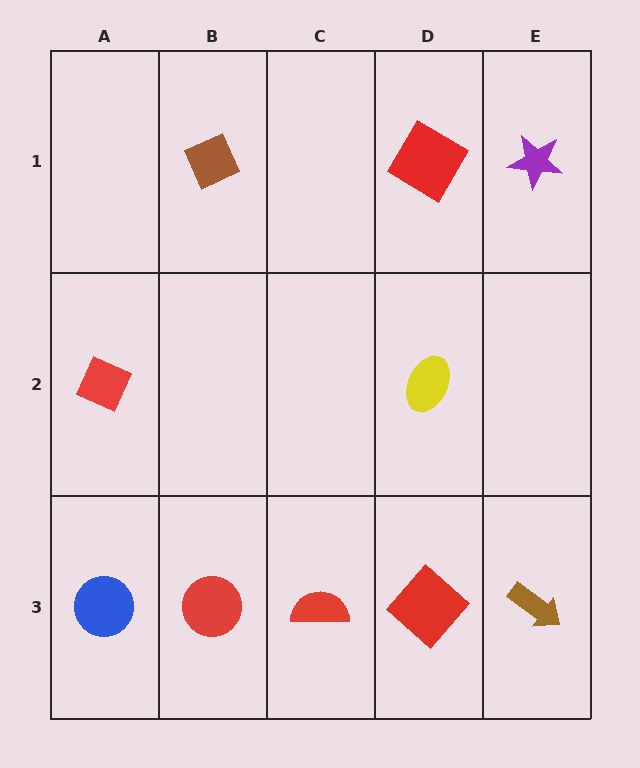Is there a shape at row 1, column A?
No, that cell is empty.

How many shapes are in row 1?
3 shapes.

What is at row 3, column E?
A brown arrow.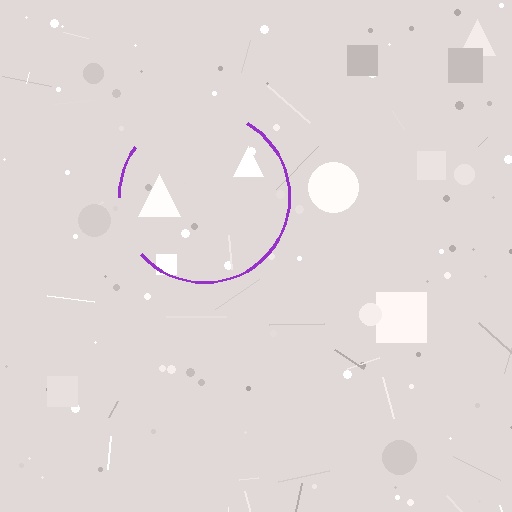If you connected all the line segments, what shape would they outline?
They would outline a circle.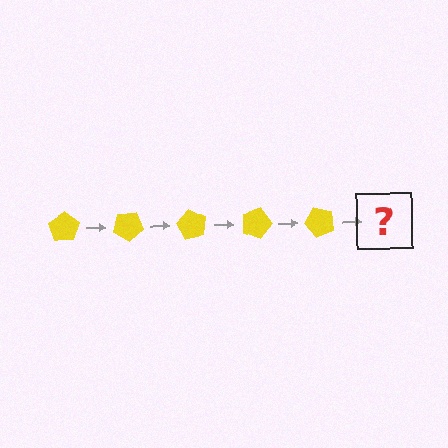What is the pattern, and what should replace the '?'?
The pattern is that the pentagon rotates 30 degrees each step. The '?' should be a yellow pentagon rotated 150 degrees.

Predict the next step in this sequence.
The next step is a yellow pentagon rotated 150 degrees.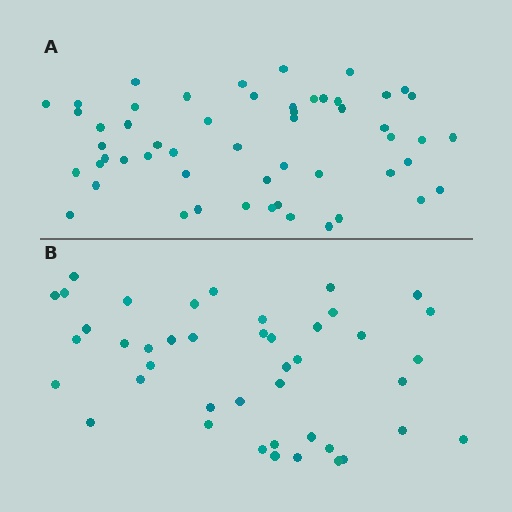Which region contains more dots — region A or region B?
Region A (the top region) has more dots.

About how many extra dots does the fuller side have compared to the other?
Region A has roughly 12 or so more dots than region B.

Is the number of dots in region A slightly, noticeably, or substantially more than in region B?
Region A has noticeably more, but not dramatically so. The ratio is roughly 1.3 to 1.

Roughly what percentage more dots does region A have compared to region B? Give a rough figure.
About 25% more.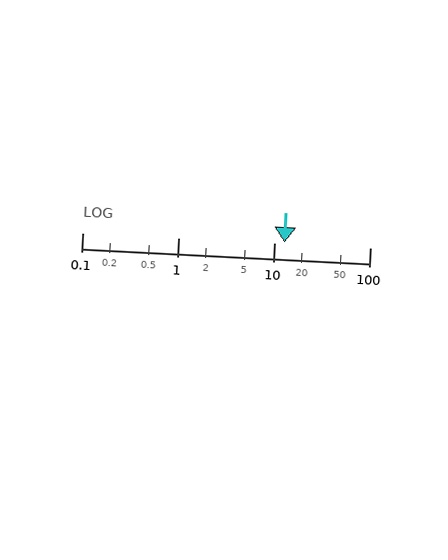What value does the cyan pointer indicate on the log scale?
The pointer indicates approximately 13.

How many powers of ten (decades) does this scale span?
The scale spans 3 decades, from 0.1 to 100.